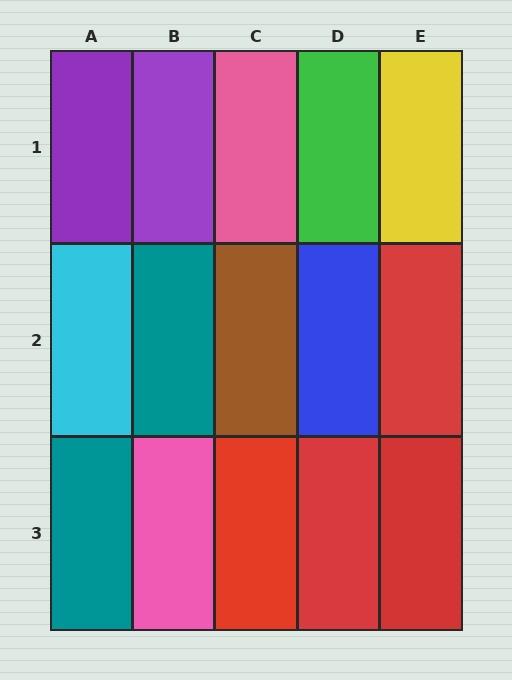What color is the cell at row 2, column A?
Cyan.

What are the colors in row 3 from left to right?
Teal, pink, red, red, red.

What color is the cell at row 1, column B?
Purple.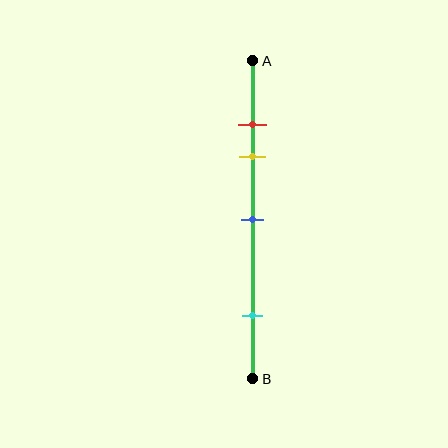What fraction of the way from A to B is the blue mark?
The blue mark is approximately 50% (0.5) of the way from A to B.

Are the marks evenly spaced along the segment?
No, the marks are not evenly spaced.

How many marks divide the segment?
There are 4 marks dividing the segment.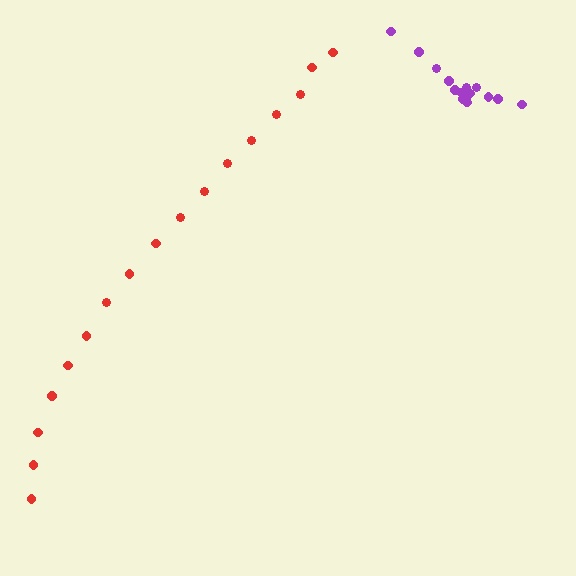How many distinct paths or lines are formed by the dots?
There are 2 distinct paths.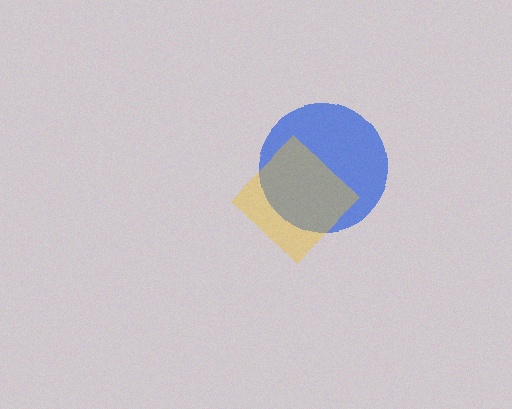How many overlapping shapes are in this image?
There are 2 overlapping shapes in the image.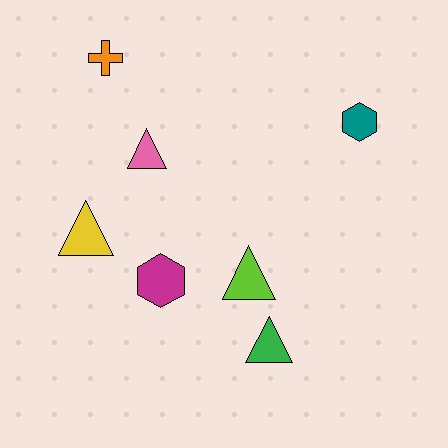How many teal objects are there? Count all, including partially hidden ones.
There is 1 teal object.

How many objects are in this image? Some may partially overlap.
There are 7 objects.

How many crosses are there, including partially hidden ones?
There is 1 cross.